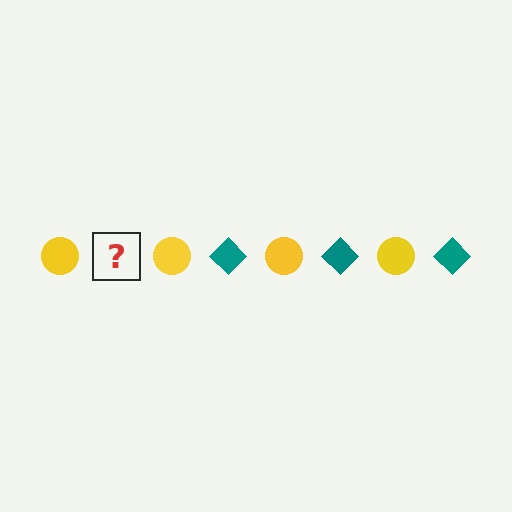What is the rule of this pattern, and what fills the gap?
The rule is that the pattern alternates between yellow circle and teal diamond. The gap should be filled with a teal diamond.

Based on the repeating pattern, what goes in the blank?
The blank should be a teal diamond.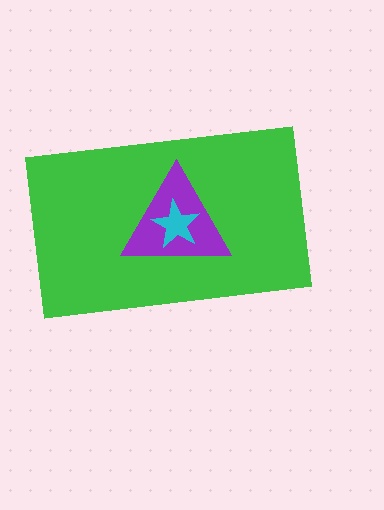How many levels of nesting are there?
3.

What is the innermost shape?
The cyan star.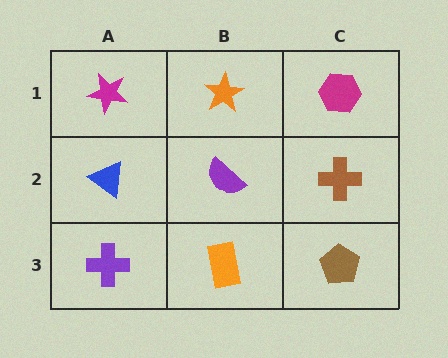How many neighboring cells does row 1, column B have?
3.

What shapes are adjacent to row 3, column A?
A blue triangle (row 2, column A), an orange rectangle (row 3, column B).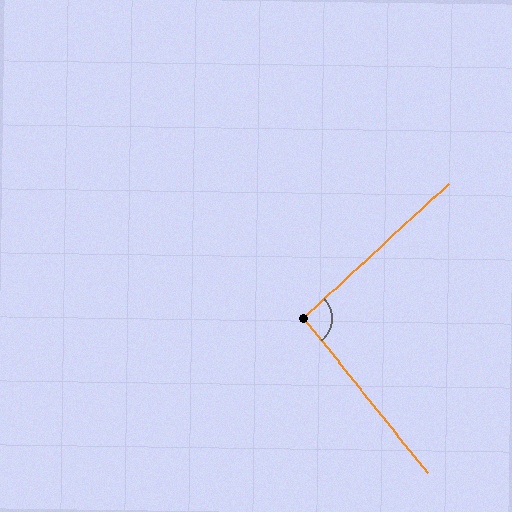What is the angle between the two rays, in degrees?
Approximately 94 degrees.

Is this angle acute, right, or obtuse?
It is approximately a right angle.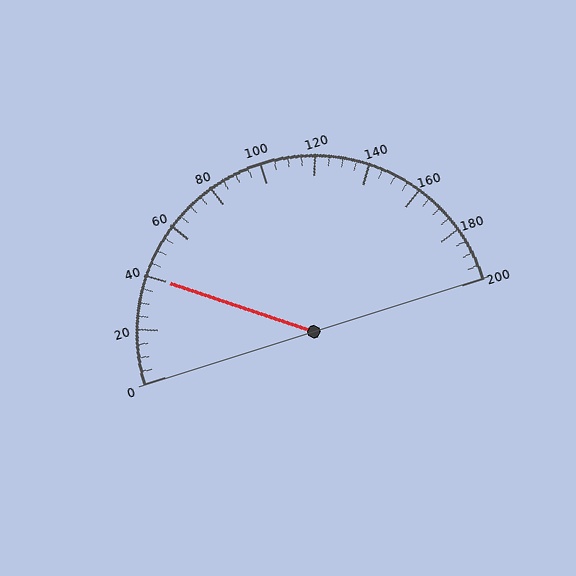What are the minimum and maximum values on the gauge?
The gauge ranges from 0 to 200.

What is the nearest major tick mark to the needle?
The nearest major tick mark is 40.